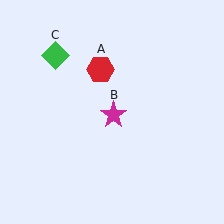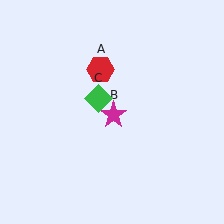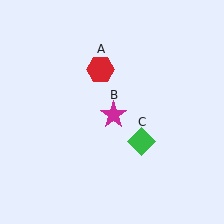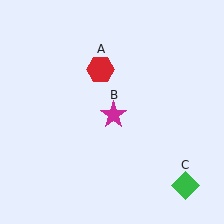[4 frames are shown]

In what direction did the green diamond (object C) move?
The green diamond (object C) moved down and to the right.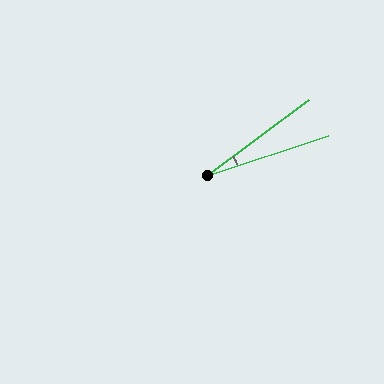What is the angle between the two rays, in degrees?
Approximately 18 degrees.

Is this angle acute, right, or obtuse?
It is acute.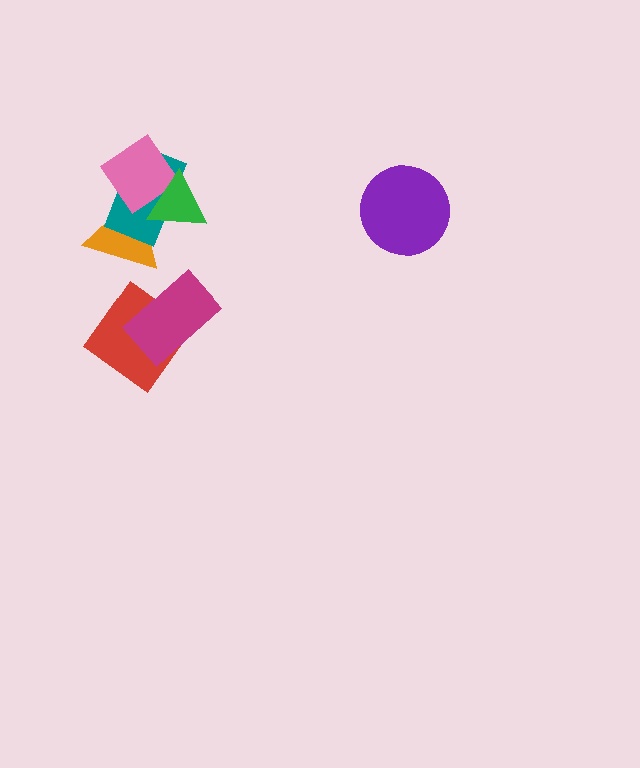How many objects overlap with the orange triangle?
3 objects overlap with the orange triangle.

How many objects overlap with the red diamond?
1 object overlaps with the red diamond.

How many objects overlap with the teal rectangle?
3 objects overlap with the teal rectangle.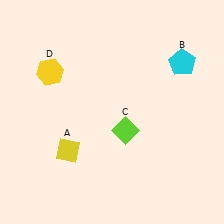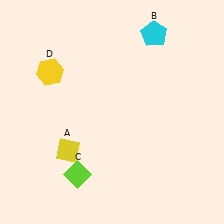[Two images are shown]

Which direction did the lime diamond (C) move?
The lime diamond (C) moved left.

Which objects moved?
The objects that moved are: the cyan pentagon (B), the lime diamond (C).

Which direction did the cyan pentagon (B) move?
The cyan pentagon (B) moved up.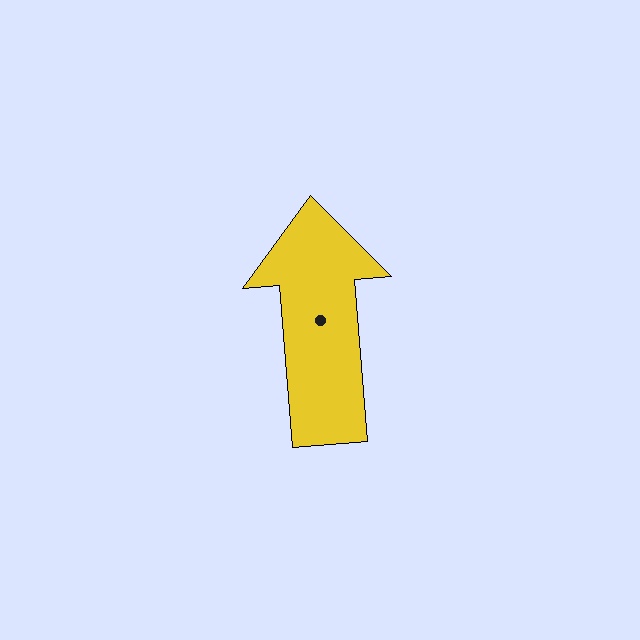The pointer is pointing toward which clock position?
Roughly 12 o'clock.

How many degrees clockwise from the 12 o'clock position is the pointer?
Approximately 356 degrees.